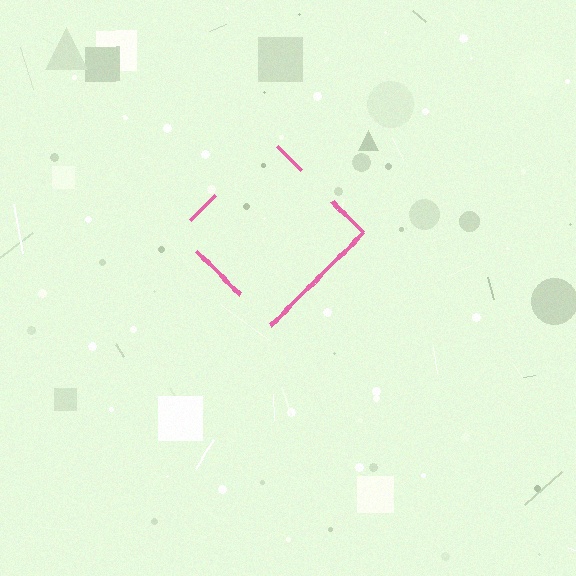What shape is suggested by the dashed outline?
The dashed outline suggests a diamond.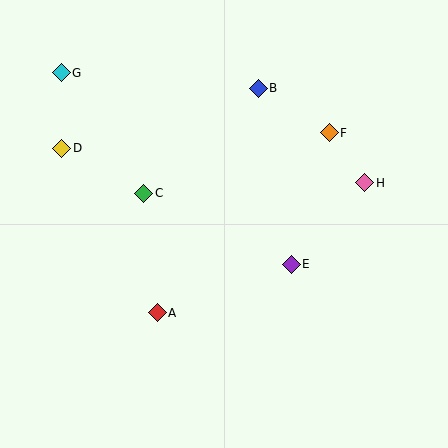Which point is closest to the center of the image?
Point E at (291, 264) is closest to the center.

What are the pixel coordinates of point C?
Point C is at (144, 193).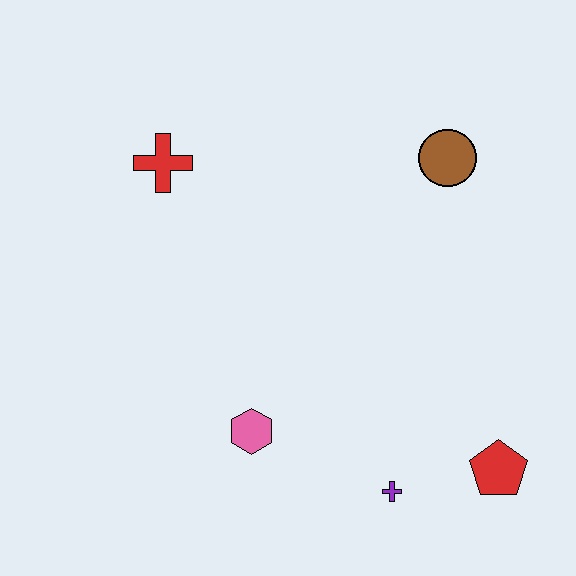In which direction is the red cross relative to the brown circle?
The red cross is to the left of the brown circle.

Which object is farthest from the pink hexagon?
The brown circle is farthest from the pink hexagon.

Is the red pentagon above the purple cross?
Yes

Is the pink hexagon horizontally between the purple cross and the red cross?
Yes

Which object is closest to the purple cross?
The red pentagon is closest to the purple cross.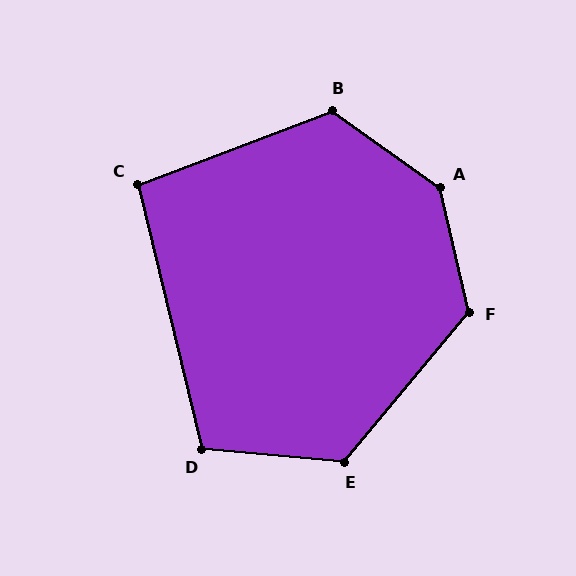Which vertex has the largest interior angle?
A, at approximately 138 degrees.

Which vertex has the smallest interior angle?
C, at approximately 97 degrees.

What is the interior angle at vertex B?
Approximately 124 degrees (obtuse).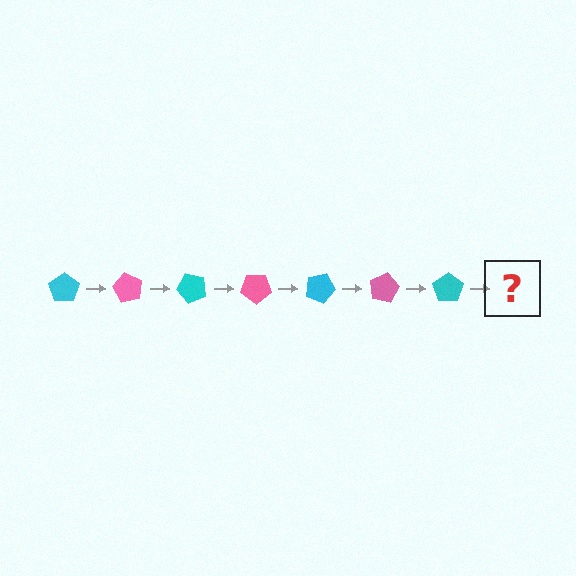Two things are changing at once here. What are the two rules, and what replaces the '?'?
The two rules are that it rotates 60 degrees each step and the color cycles through cyan and pink. The '?' should be a pink pentagon, rotated 420 degrees from the start.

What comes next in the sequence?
The next element should be a pink pentagon, rotated 420 degrees from the start.